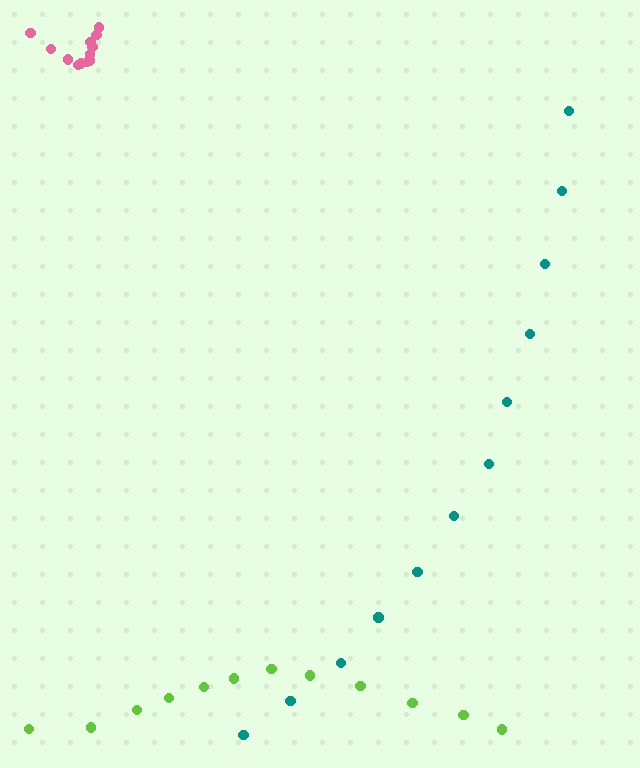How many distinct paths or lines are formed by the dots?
There are 3 distinct paths.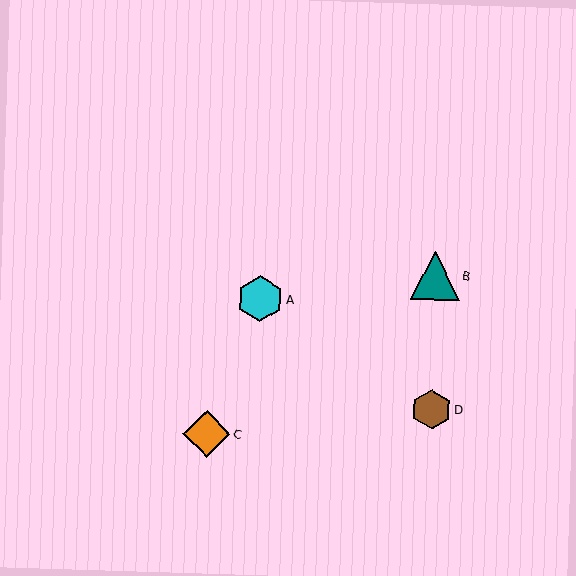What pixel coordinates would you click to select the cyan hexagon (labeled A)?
Click at (260, 299) to select the cyan hexagon A.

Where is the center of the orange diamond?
The center of the orange diamond is at (207, 434).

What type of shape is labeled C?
Shape C is an orange diamond.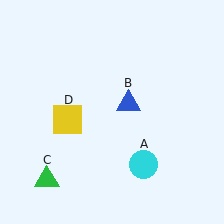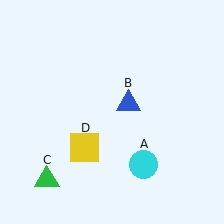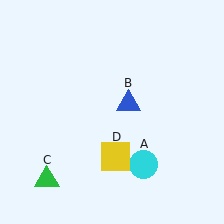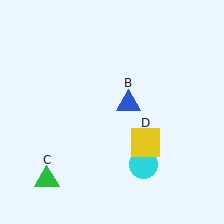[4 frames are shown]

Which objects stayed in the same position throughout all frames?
Cyan circle (object A) and blue triangle (object B) and green triangle (object C) remained stationary.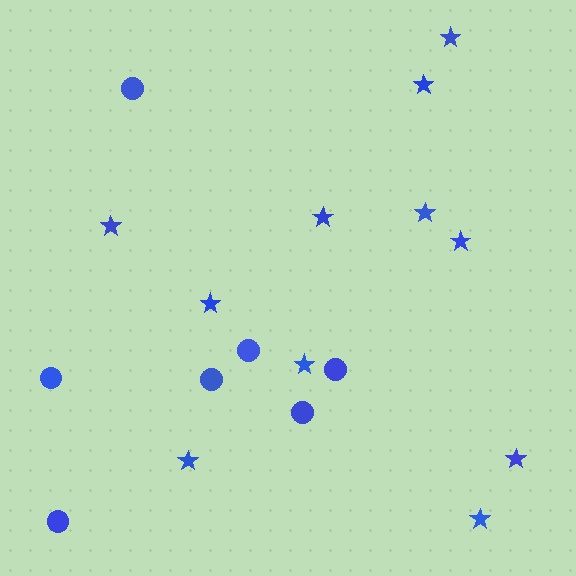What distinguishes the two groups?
There are 2 groups: one group of circles (7) and one group of stars (11).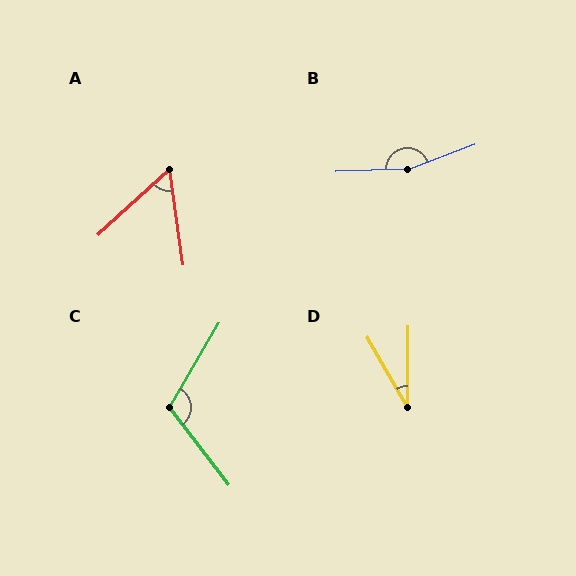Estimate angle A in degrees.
Approximately 55 degrees.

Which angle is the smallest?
D, at approximately 30 degrees.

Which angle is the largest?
B, at approximately 161 degrees.